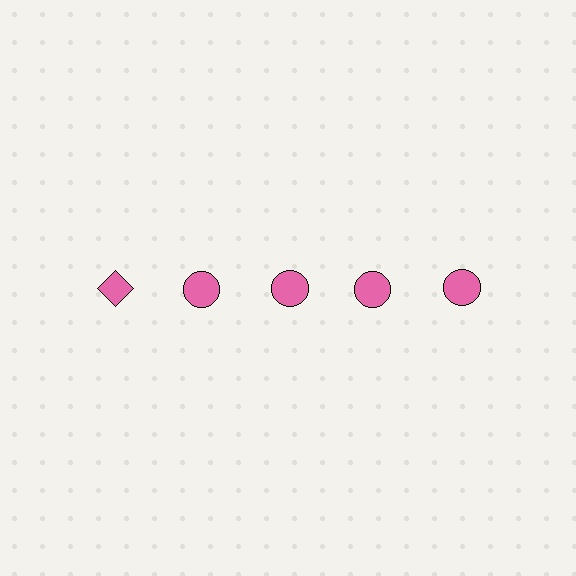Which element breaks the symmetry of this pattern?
The pink diamond in the top row, leftmost column breaks the symmetry. All other shapes are pink circles.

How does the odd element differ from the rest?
It has a different shape: diamond instead of circle.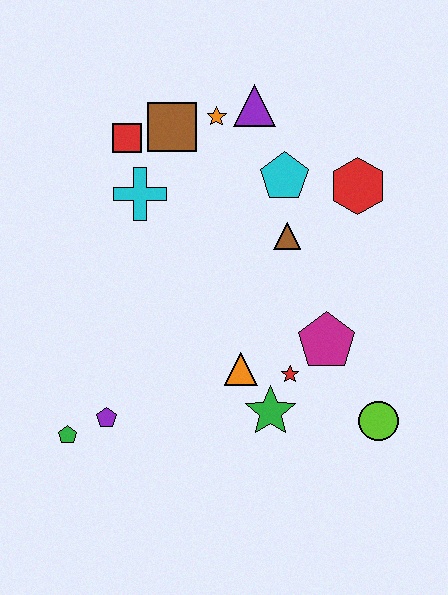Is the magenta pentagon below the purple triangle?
Yes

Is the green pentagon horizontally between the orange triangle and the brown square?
No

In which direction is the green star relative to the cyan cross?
The green star is below the cyan cross.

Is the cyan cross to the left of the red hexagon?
Yes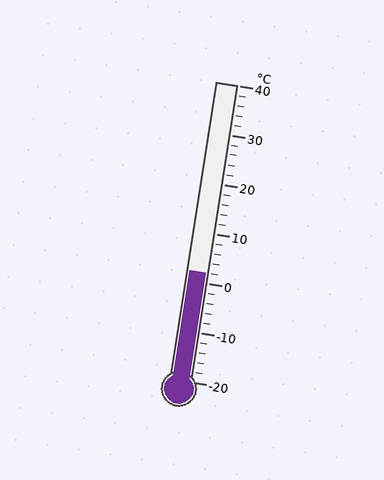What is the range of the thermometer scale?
The thermometer scale ranges from -20°C to 40°C.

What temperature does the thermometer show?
The thermometer shows approximately 2°C.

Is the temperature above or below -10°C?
The temperature is above -10°C.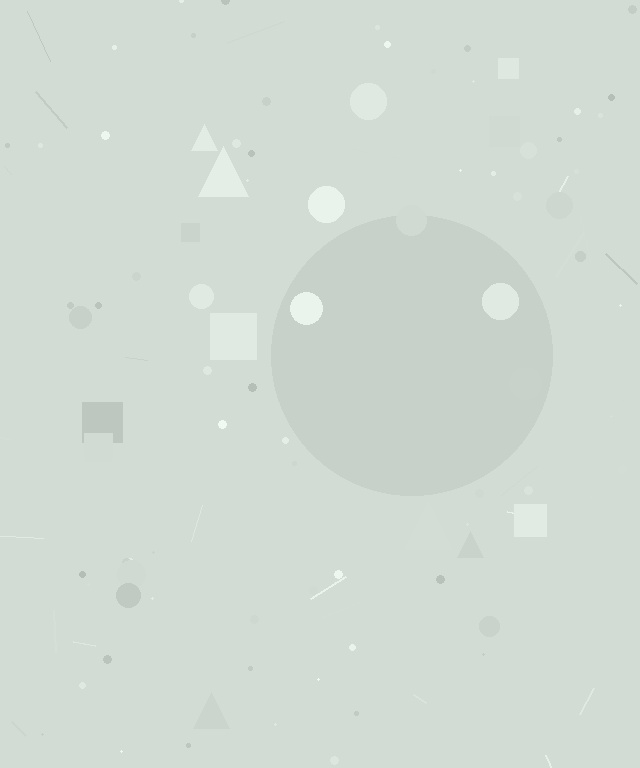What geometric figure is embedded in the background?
A circle is embedded in the background.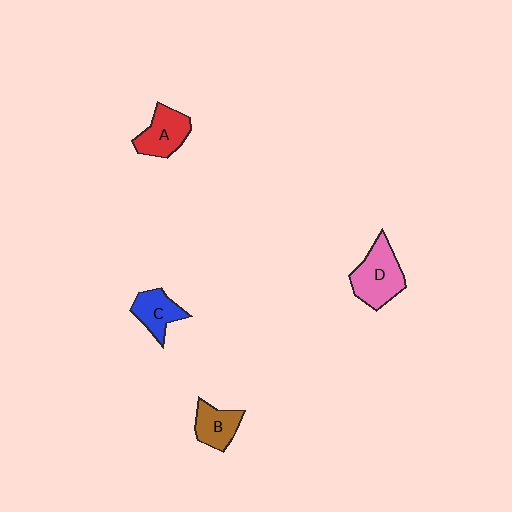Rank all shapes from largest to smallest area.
From largest to smallest: D (pink), A (red), B (brown), C (blue).